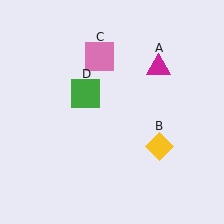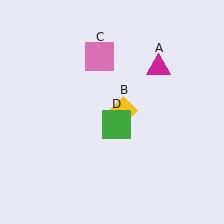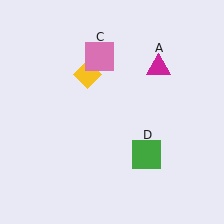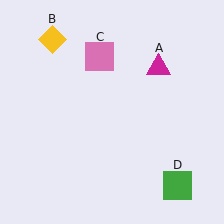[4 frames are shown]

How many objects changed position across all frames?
2 objects changed position: yellow diamond (object B), green square (object D).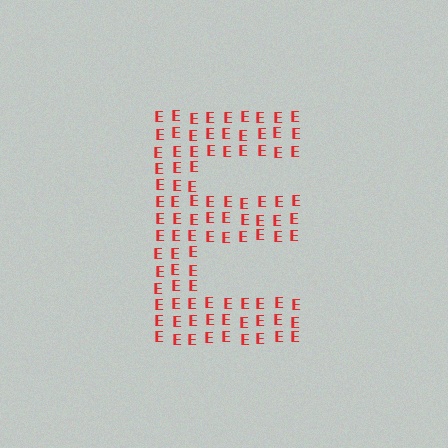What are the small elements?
The small elements are letter E's.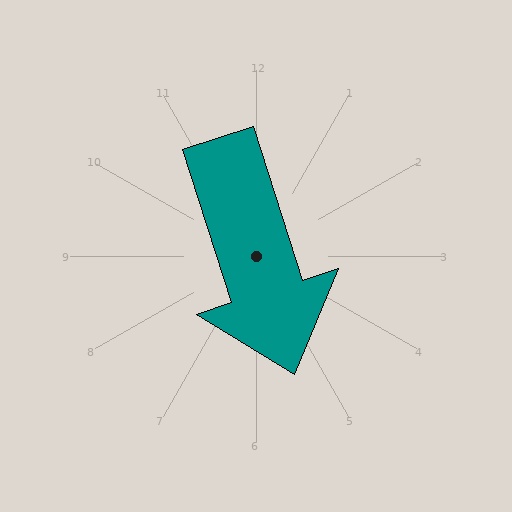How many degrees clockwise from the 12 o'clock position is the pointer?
Approximately 162 degrees.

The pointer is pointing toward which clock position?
Roughly 5 o'clock.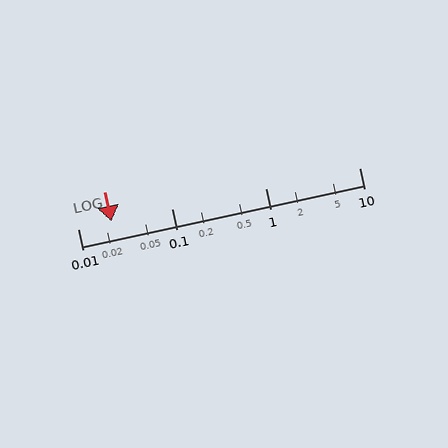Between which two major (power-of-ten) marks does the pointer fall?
The pointer is between 0.01 and 0.1.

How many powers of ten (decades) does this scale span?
The scale spans 3 decades, from 0.01 to 10.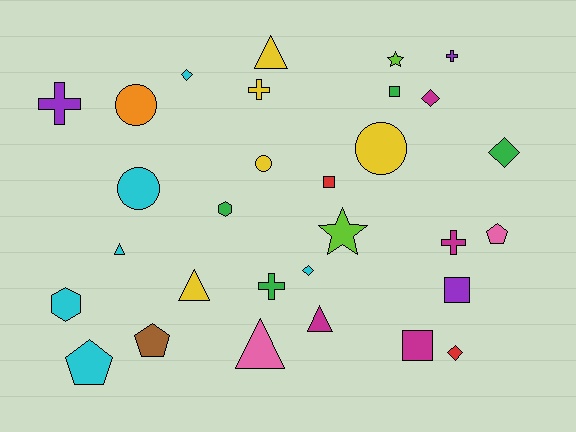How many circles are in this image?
There are 4 circles.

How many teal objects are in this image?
There are no teal objects.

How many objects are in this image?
There are 30 objects.